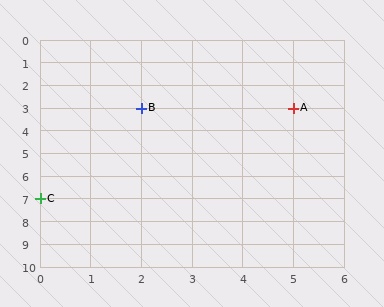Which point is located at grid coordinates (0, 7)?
Point C is at (0, 7).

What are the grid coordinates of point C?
Point C is at grid coordinates (0, 7).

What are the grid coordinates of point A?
Point A is at grid coordinates (5, 3).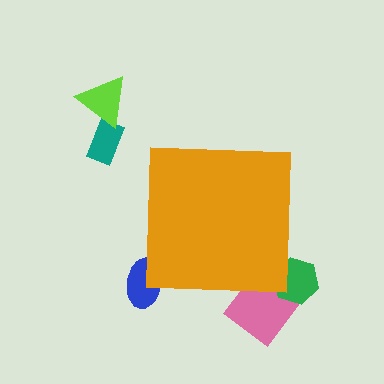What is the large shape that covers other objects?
An orange square.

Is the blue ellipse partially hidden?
Yes, the blue ellipse is partially hidden behind the orange square.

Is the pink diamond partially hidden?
Yes, the pink diamond is partially hidden behind the orange square.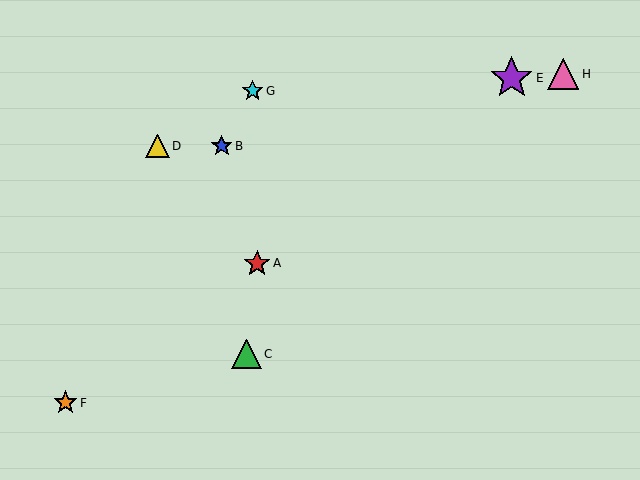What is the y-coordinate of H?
Object H is at y≈74.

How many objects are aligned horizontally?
2 objects (B, D) are aligned horizontally.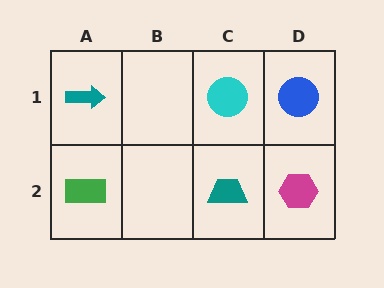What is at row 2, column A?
A green rectangle.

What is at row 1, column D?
A blue circle.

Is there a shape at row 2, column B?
No, that cell is empty.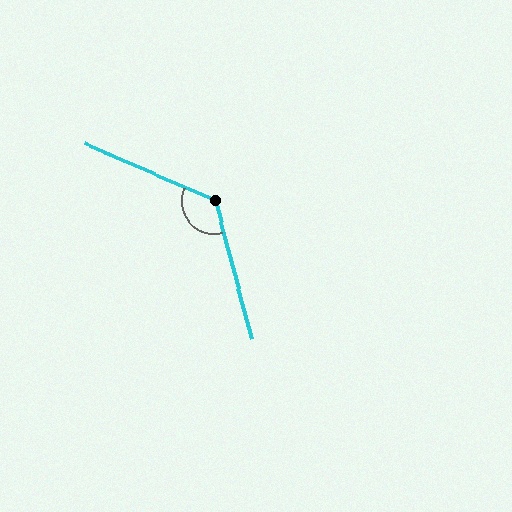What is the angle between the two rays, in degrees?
Approximately 129 degrees.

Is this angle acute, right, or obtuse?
It is obtuse.